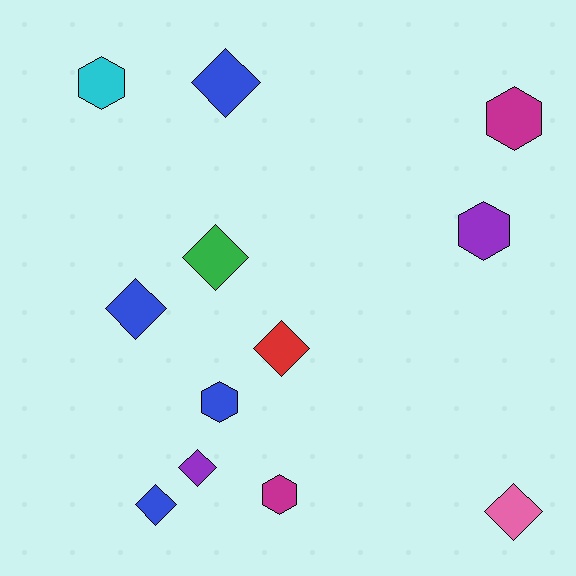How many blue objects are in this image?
There are 4 blue objects.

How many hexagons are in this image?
There are 5 hexagons.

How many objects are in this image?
There are 12 objects.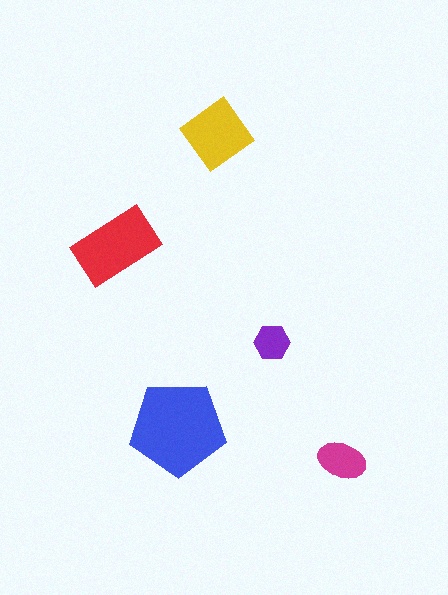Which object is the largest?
The blue pentagon.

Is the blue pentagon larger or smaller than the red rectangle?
Larger.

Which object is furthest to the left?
The red rectangle is leftmost.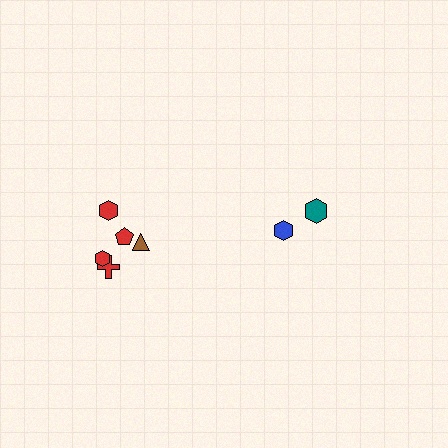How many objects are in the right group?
There are 3 objects.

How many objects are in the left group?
There are 5 objects.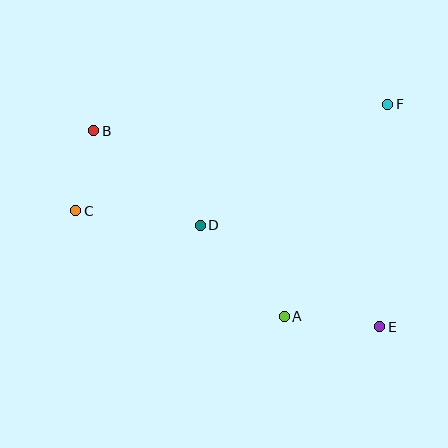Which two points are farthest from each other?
Points B and E are farthest from each other.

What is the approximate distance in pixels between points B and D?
The distance between B and D is approximately 143 pixels.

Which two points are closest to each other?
Points B and C are closest to each other.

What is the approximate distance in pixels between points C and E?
The distance between C and E is approximately 325 pixels.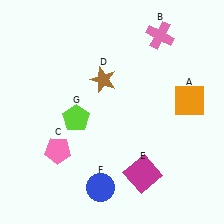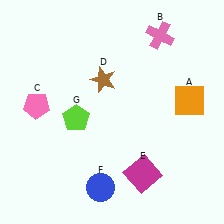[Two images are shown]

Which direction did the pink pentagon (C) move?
The pink pentagon (C) moved up.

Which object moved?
The pink pentagon (C) moved up.